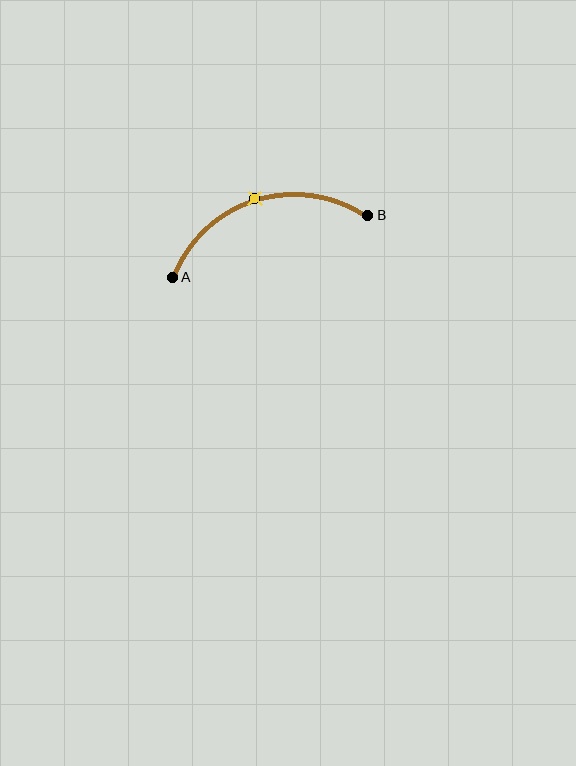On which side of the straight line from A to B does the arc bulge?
The arc bulges above the straight line connecting A and B.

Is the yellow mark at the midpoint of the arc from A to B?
Yes. The yellow mark lies on the arc at equal arc-length from both A and B — it is the arc midpoint.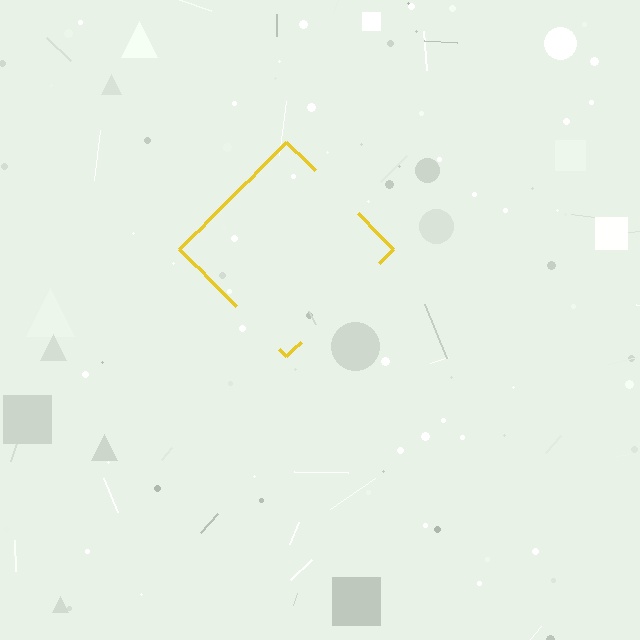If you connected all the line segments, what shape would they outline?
They would outline a diamond.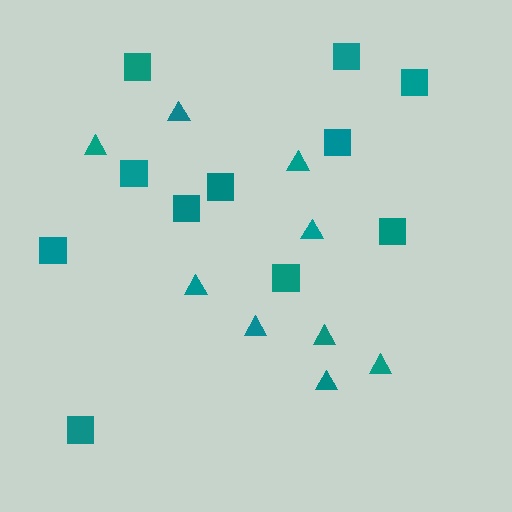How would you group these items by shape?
There are 2 groups: one group of triangles (9) and one group of squares (11).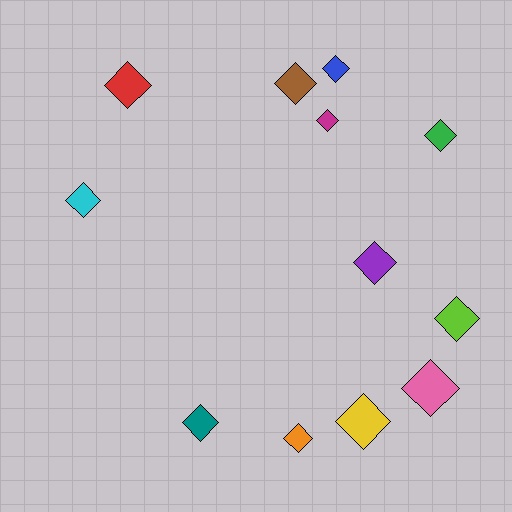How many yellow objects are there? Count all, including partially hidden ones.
There is 1 yellow object.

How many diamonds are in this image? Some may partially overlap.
There are 12 diamonds.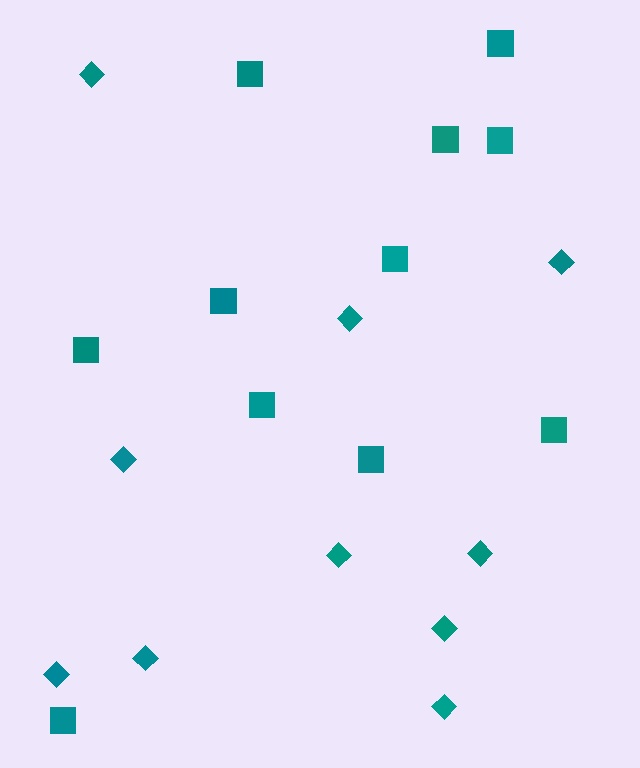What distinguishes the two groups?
There are 2 groups: one group of diamonds (10) and one group of squares (11).